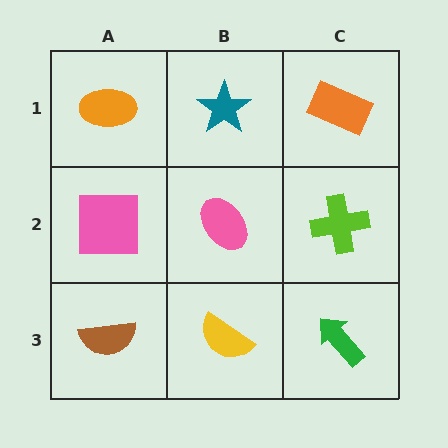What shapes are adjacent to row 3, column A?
A pink square (row 2, column A), a yellow semicircle (row 3, column B).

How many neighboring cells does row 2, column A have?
3.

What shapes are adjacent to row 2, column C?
An orange rectangle (row 1, column C), a green arrow (row 3, column C), a pink ellipse (row 2, column B).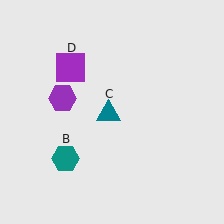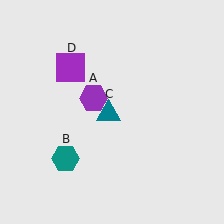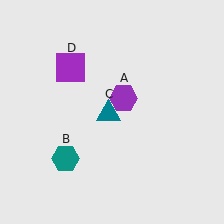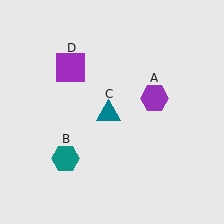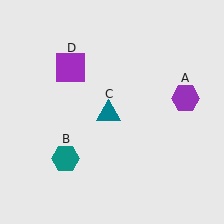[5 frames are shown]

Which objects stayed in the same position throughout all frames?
Teal hexagon (object B) and teal triangle (object C) and purple square (object D) remained stationary.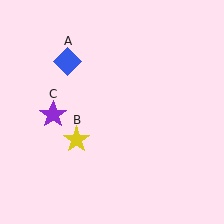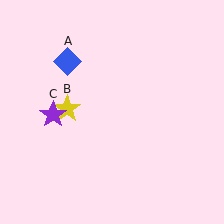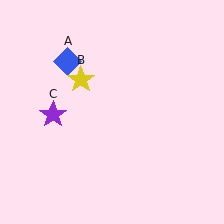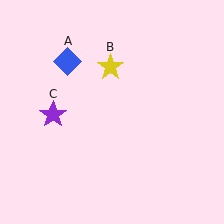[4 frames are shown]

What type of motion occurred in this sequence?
The yellow star (object B) rotated clockwise around the center of the scene.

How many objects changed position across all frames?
1 object changed position: yellow star (object B).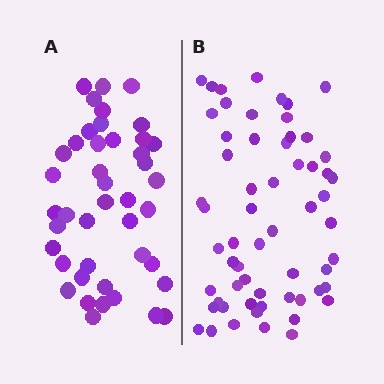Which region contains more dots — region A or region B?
Region B (the right region) has more dots.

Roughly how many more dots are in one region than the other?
Region B has approximately 15 more dots than region A.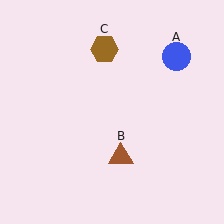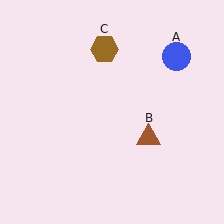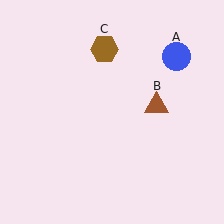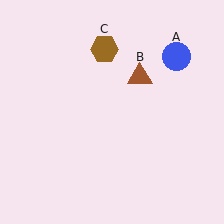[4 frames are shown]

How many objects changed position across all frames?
1 object changed position: brown triangle (object B).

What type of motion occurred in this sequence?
The brown triangle (object B) rotated counterclockwise around the center of the scene.